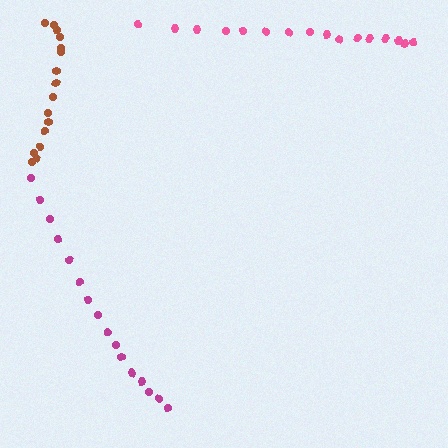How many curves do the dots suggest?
There are 3 distinct paths.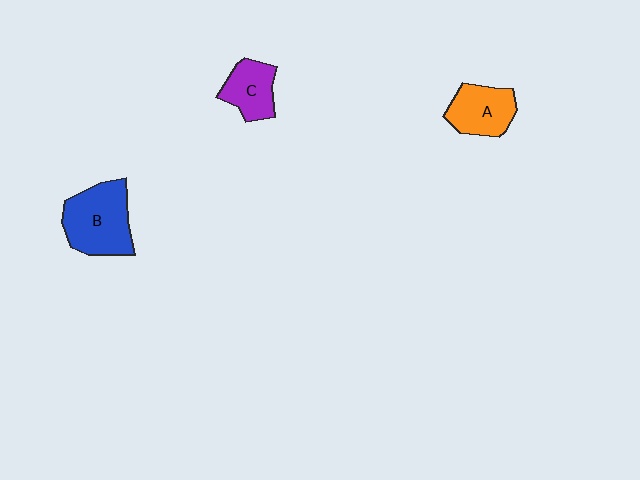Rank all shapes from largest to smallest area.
From largest to smallest: B (blue), A (orange), C (purple).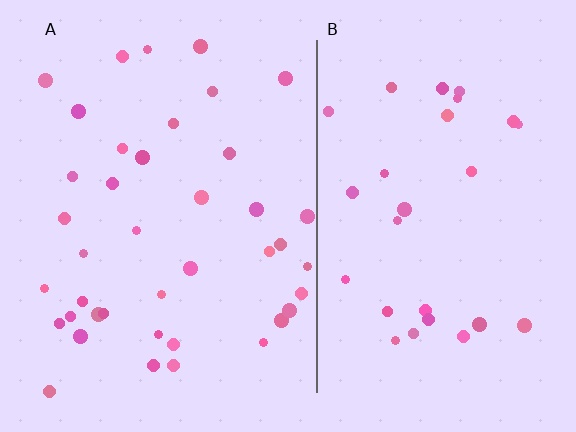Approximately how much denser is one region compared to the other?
Approximately 1.4× — region A over region B.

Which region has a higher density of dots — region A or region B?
A (the left).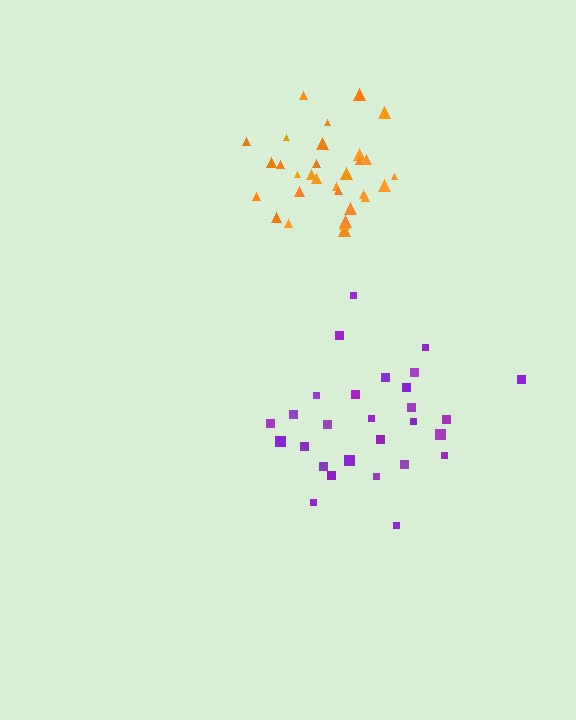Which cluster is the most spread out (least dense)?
Purple.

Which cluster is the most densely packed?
Orange.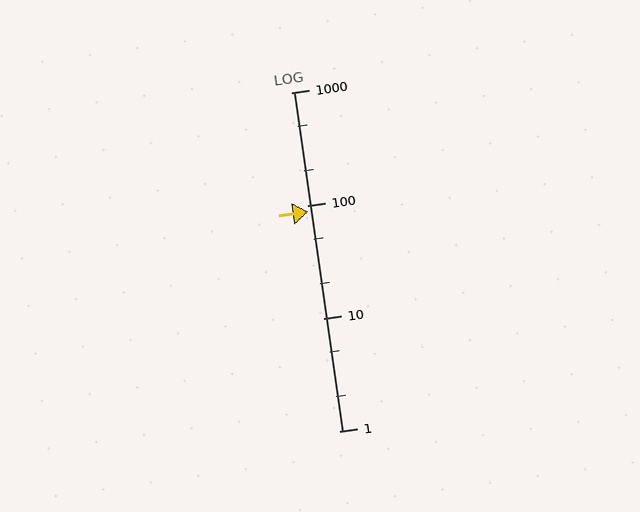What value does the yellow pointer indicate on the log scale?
The pointer indicates approximately 88.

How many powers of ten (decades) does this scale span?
The scale spans 3 decades, from 1 to 1000.